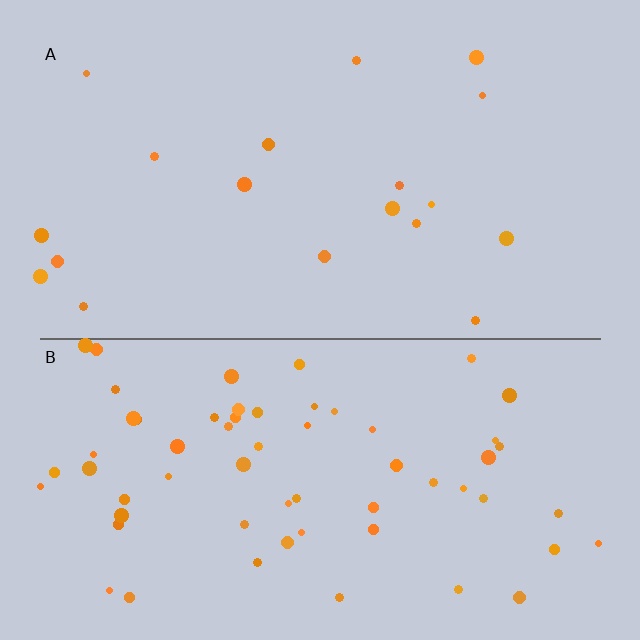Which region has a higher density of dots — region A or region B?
B (the bottom).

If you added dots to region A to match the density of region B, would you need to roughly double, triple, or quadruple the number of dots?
Approximately triple.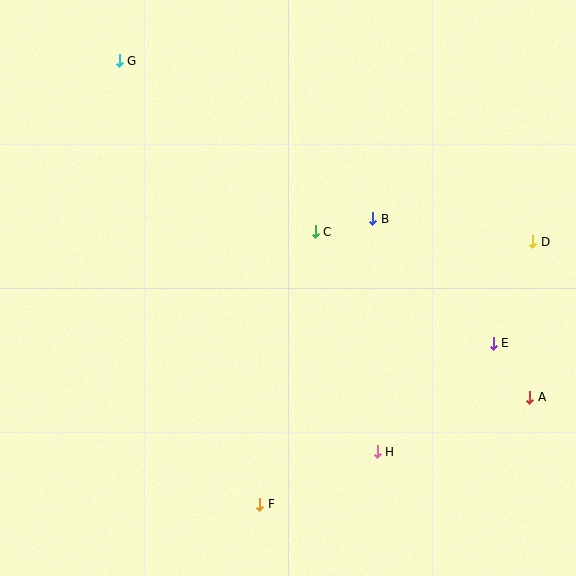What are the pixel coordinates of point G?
Point G is at (119, 61).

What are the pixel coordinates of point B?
Point B is at (373, 219).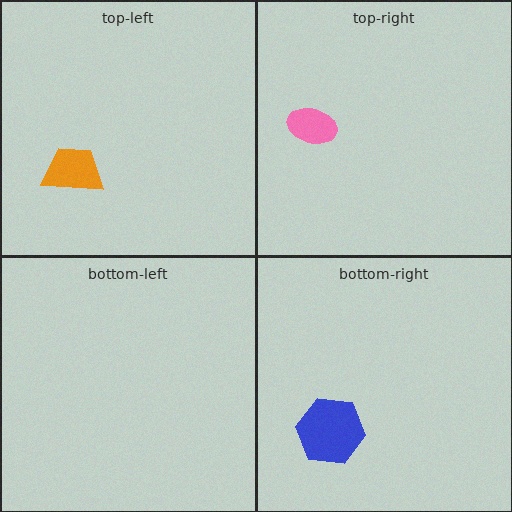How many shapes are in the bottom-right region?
1.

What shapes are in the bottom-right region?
The blue hexagon.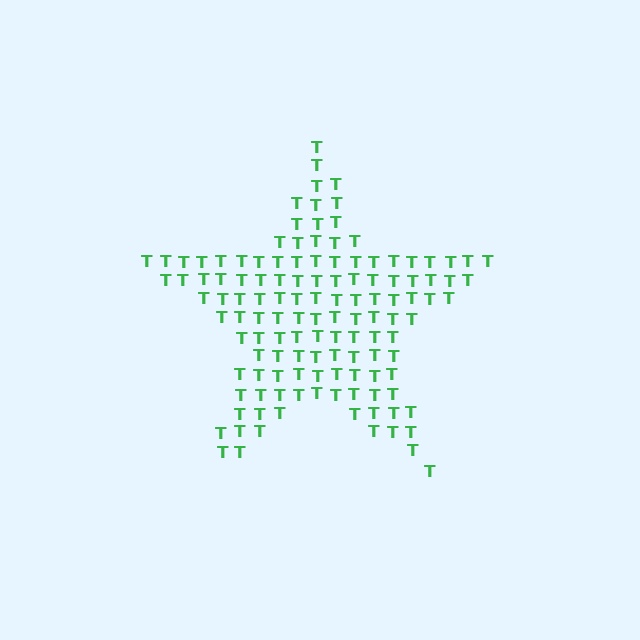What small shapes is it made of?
It is made of small letter T's.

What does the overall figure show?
The overall figure shows a star.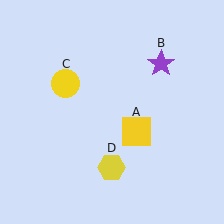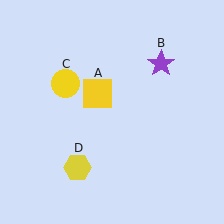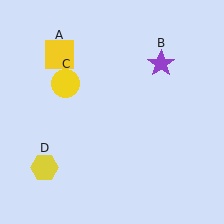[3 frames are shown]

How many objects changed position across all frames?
2 objects changed position: yellow square (object A), yellow hexagon (object D).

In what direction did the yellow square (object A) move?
The yellow square (object A) moved up and to the left.